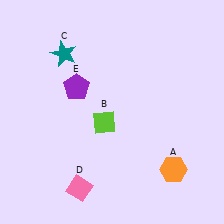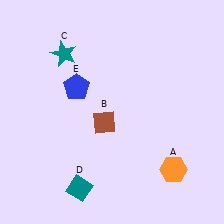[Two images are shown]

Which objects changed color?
B changed from lime to brown. D changed from pink to teal. E changed from purple to blue.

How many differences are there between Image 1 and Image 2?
There are 3 differences between the two images.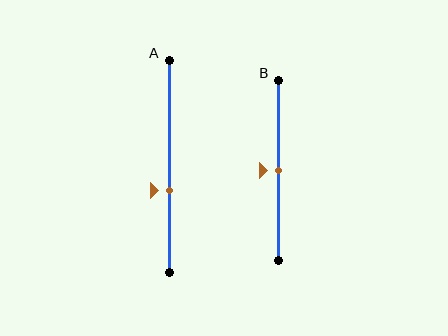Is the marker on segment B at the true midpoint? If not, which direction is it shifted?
Yes, the marker on segment B is at the true midpoint.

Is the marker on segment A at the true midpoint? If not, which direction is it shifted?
No, the marker on segment A is shifted downward by about 12% of the segment length.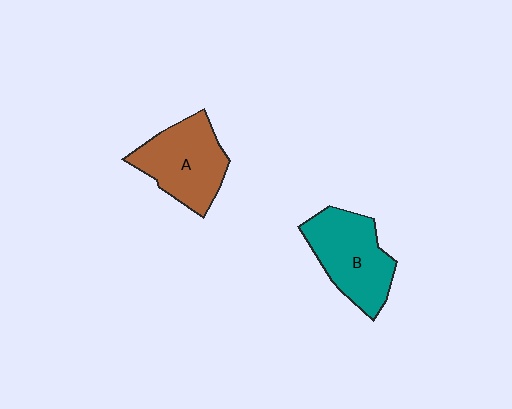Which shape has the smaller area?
Shape A (brown).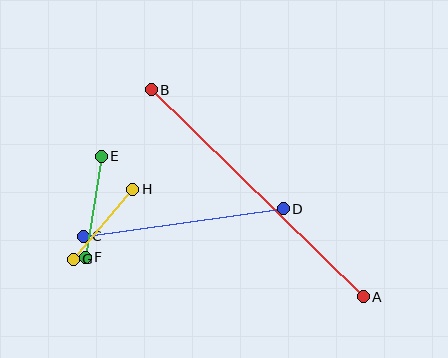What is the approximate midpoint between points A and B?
The midpoint is at approximately (257, 193) pixels.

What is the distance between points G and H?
The distance is approximately 92 pixels.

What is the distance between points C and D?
The distance is approximately 202 pixels.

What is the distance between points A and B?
The distance is approximately 296 pixels.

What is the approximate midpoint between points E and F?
The midpoint is at approximately (93, 207) pixels.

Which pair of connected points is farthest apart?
Points A and B are farthest apart.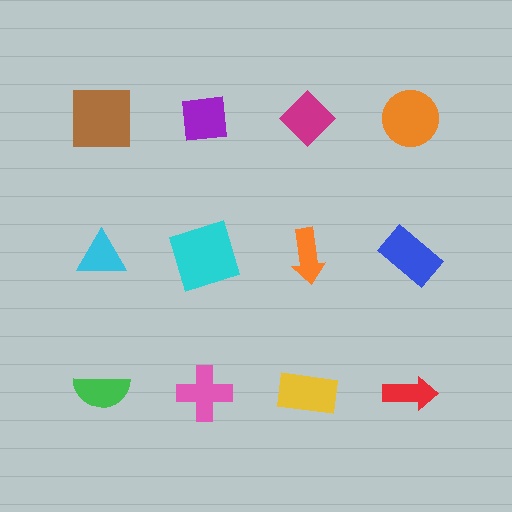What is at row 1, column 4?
An orange circle.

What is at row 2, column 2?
A cyan square.